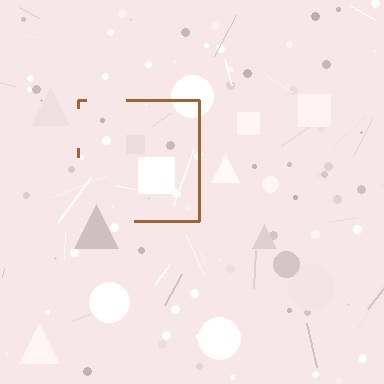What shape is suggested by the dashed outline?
The dashed outline suggests a square.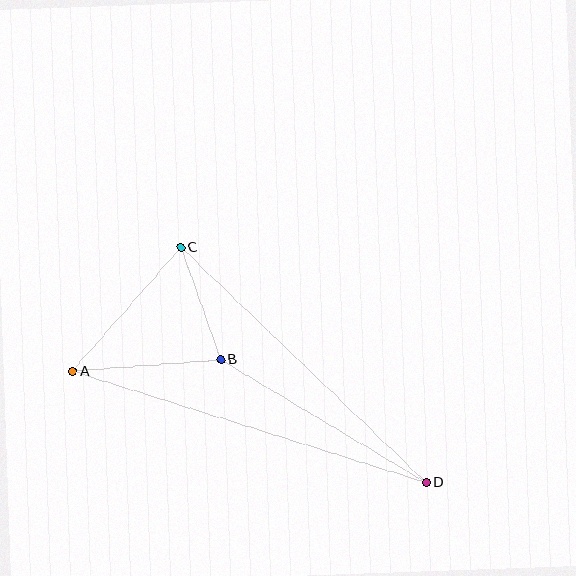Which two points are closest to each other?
Points B and C are closest to each other.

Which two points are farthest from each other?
Points A and D are farthest from each other.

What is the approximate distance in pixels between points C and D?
The distance between C and D is approximately 340 pixels.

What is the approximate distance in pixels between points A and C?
The distance between A and C is approximately 164 pixels.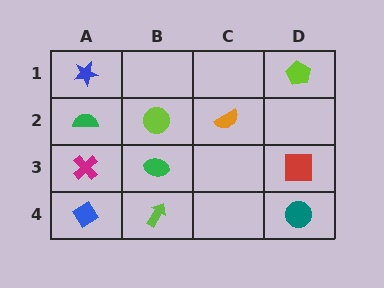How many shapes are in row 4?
3 shapes.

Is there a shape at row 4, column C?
No, that cell is empty.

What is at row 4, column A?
A blue diamond.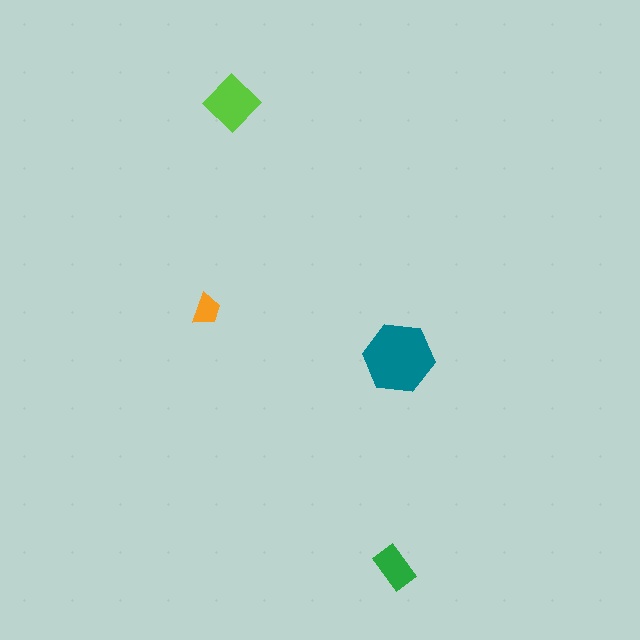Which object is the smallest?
The orange trapezoid.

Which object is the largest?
The teal hexagon.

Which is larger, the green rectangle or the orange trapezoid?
The green rectangle.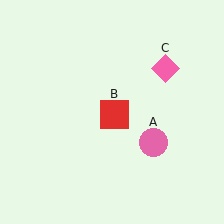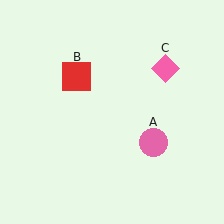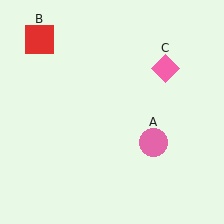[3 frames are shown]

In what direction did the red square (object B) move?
The red square (object B) moved up and to the left.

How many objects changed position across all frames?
1 object changed position: red square (object B).